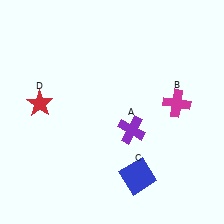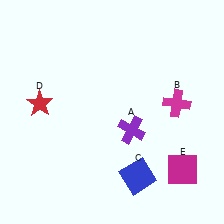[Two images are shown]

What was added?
A magenta square (E) was added in Image 2.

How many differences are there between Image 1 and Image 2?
There is 1 difference between the two images.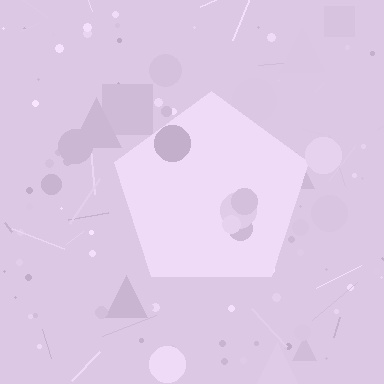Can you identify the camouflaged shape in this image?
The camouflaged shape is a pentagon.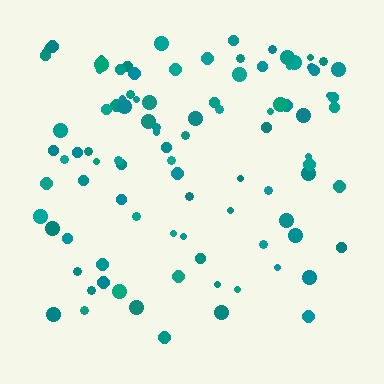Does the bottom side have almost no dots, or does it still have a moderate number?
Still a moderate number, just noticeably fewer than the top.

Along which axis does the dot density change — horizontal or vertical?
Vertical.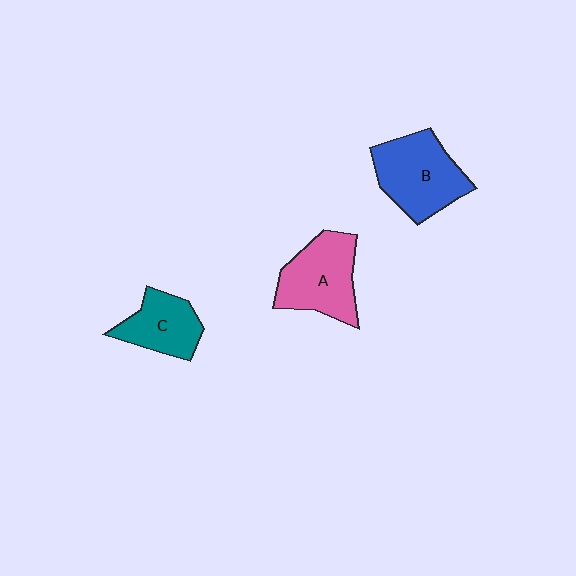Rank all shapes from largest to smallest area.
From largest to smallest: B (blue), A (pink), C (teal).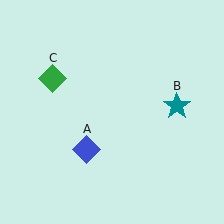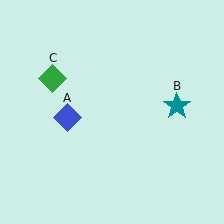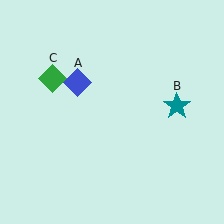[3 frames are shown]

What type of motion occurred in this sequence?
The blue diamond (object A) rotated clockwise around the center of the scene.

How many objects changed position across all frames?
1 object changed position: blue diamond (object A).